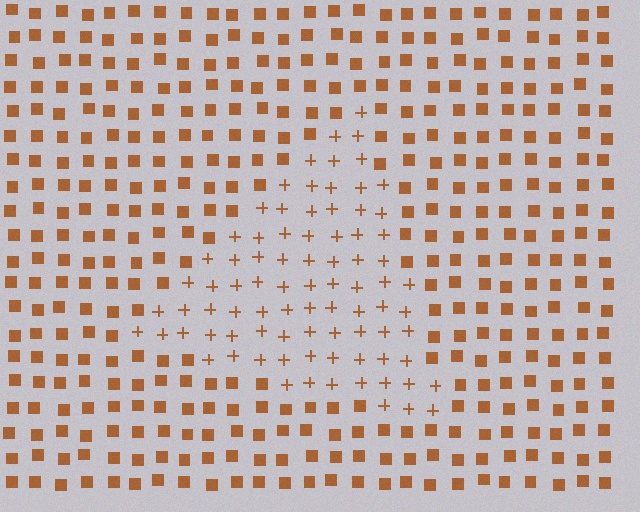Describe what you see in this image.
The image is filled with small brown elements arranged in a uniform grid. A triangle-shaped region contains plus signs, while the surrounding area contains squares. The boundary is defined purely by the change in element shape.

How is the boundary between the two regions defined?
The boundary is defined by a change in element shape: plus signs inside vs. squares outside. All elements share the same color and spacing.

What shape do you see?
I see a triangle.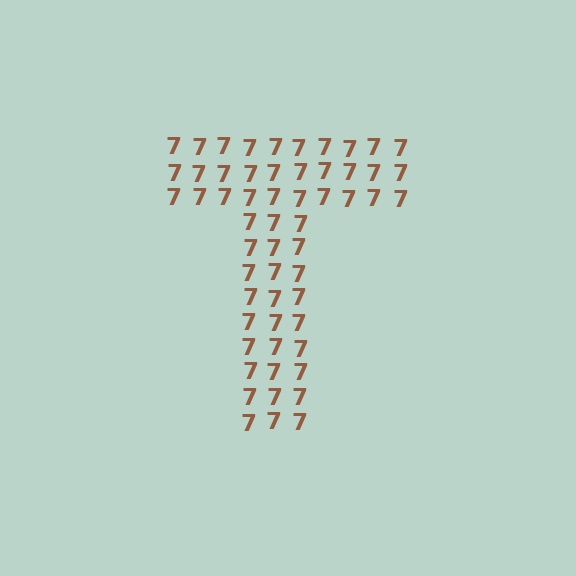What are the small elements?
The small elements are digit 7's.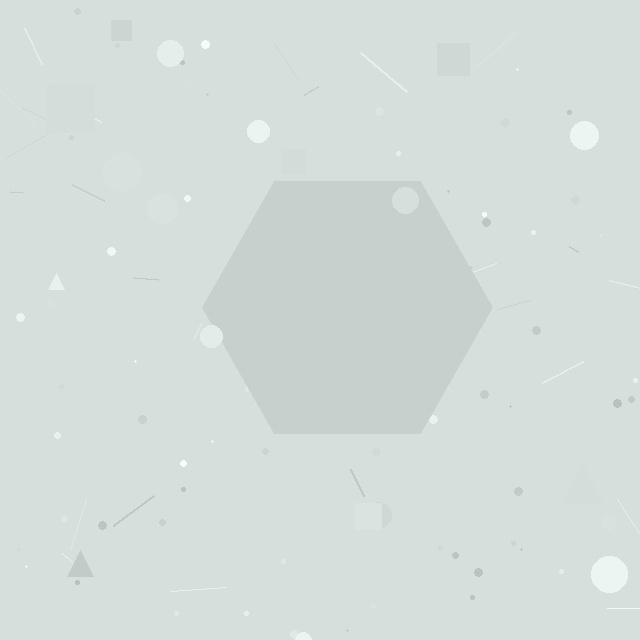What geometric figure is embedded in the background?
A hexagon is embedded in the background.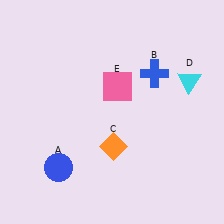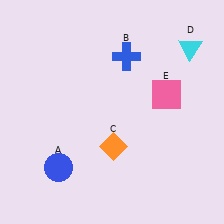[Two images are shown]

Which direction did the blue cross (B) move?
The blue cross (B) moved left.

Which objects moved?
The objects that moved are: the blue cross (B), the cyan triangle (D), the pink square (E).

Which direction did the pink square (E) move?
The pink square (E) moved right.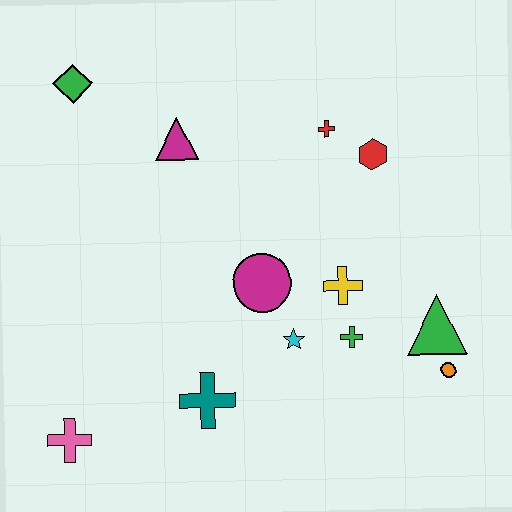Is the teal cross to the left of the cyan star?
Yes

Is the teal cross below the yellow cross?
Yes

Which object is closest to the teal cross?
The cyan star is closest to the teal cross.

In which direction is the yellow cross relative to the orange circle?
The yellow cross is to the left of the orange circle.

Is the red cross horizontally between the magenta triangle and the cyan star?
No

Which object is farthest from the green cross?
The green diamond is farthest from the green cross.